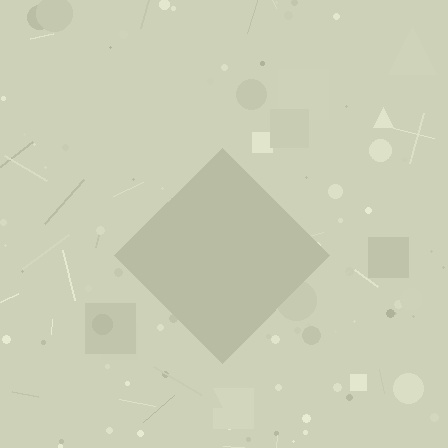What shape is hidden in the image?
A diamond is hidden in the image.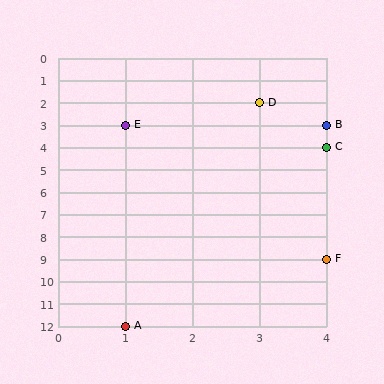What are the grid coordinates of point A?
Point A is at grid coordinates (1, 12).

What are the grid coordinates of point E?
Point E is at grid coordinates (1, 3).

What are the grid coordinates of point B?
Point B is at grid coordinates (4, 3).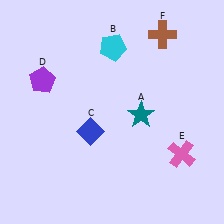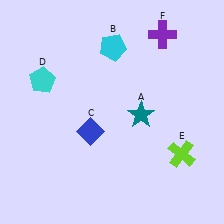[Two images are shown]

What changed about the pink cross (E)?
In Image 1, E is pink. In Image 2, it changed to lime.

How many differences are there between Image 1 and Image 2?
There are 3 differences between the two images.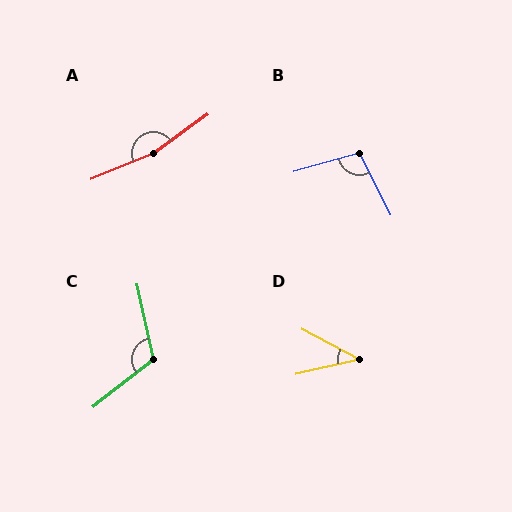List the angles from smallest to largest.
D (41°), B (100°), C (115°), A (167°).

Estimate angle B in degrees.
Approximately 100 degrees.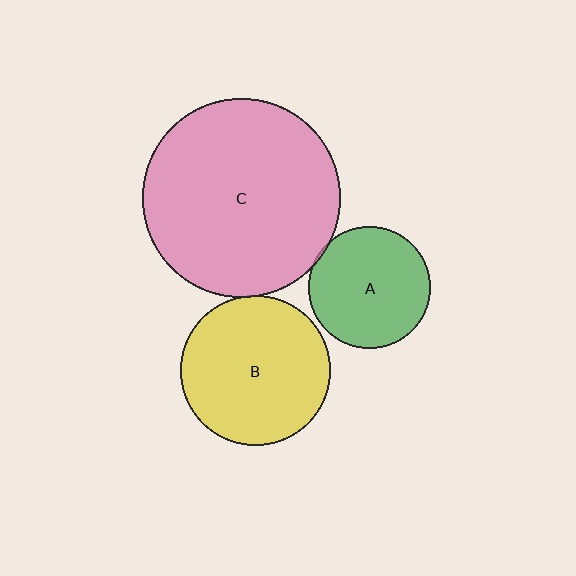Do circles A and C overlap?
Yes.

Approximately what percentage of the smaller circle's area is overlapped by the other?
Approximately 5%.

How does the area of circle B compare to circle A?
Approximately 1.5 times.